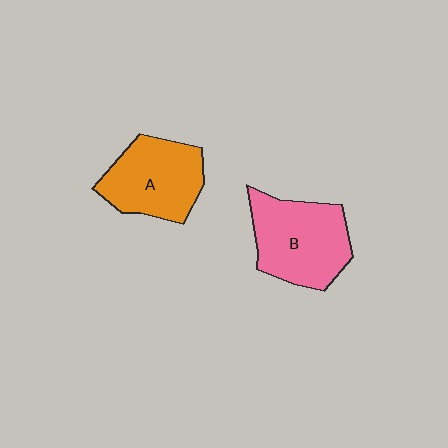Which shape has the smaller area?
Shape A (orange).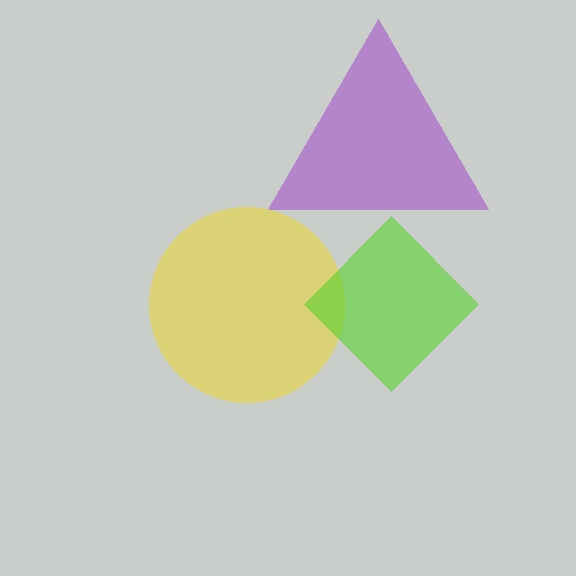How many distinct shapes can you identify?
There are 3 distinct shapes: a purple triangle, a yellow circle, a lime diamond.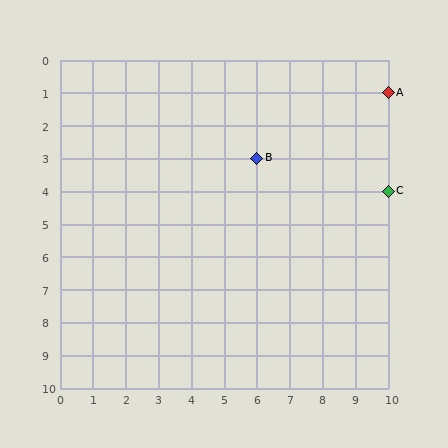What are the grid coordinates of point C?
Point C is at grid coordinates (10, 4).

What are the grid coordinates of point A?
Point A is at grid coordinates (10, 1).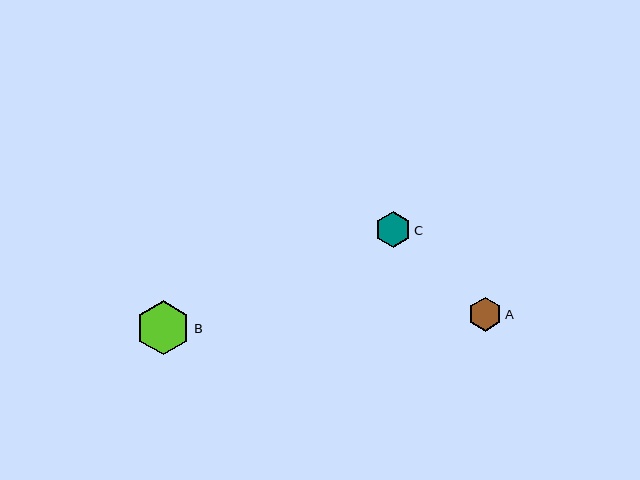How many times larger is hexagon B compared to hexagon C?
Hexagon B is approximately 1.5 times the size of hexagon C.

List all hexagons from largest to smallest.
From largest to smallest: B, C, A.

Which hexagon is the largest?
Hexagon B is the largest with a size of approximately 54 pixels.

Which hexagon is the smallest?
Hexagon A is the smallest with a size of approximately 34 pixels.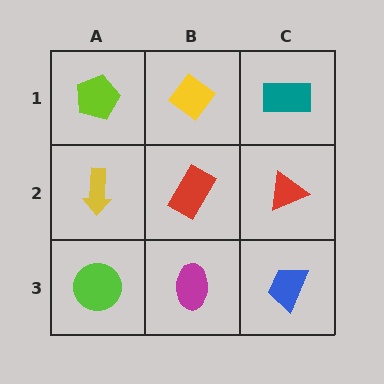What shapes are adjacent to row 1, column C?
A red triangle (row 2, column C), a yellow diamond (row 1, column B).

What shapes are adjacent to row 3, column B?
A red rectangle (row 2, column B), a lime circle (row 3, column A), a blue trapezoid (row 3, column C).